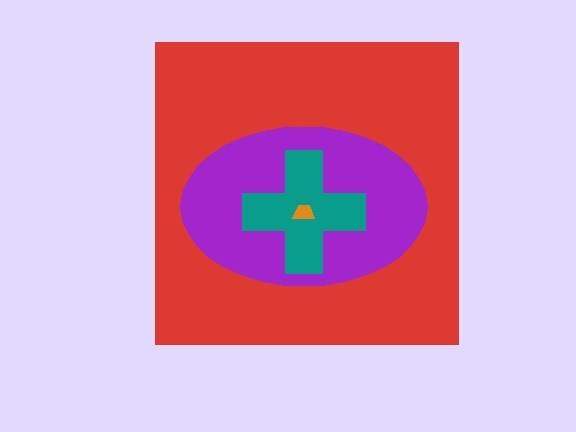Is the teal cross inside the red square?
Yes.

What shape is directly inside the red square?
The purple ellipse.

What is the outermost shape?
The red square.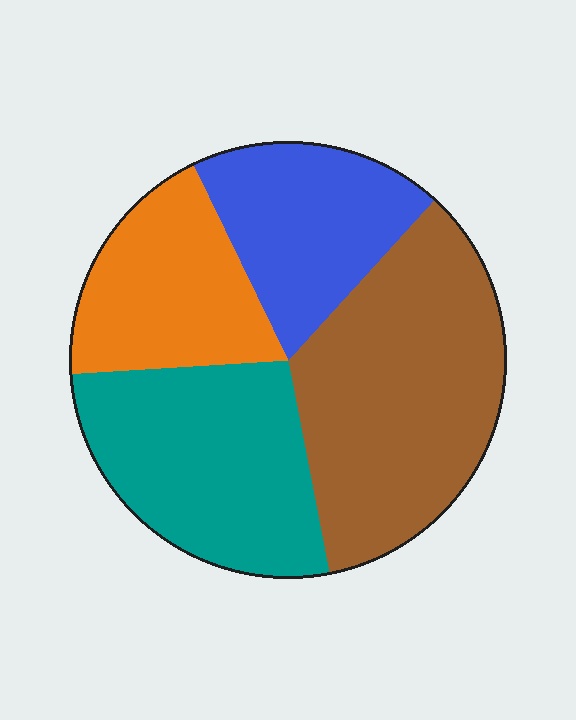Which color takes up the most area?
Brown, at roughly 35%.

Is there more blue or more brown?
Brown.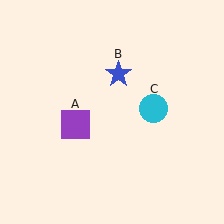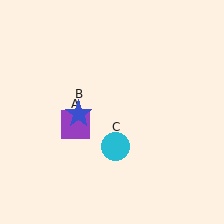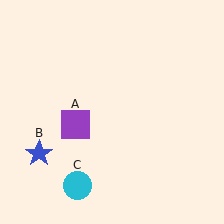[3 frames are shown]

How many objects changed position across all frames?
2 objects changed position: blue star (object B), cyan circle (object C).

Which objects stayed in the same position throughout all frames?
Purple square (object A) remained stationary.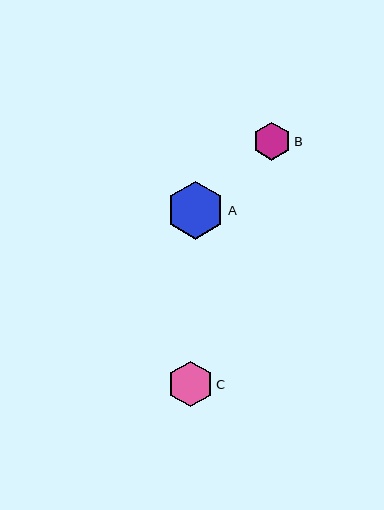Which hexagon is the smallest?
Hexagon B is the smallest with a size of approximately 38 pixels.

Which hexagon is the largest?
Hexagon A is the largest with a size of approximately 58 pixels.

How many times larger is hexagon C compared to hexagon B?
Hexagon C is approximately 1.2 times the size of hexagon B.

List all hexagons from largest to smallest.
From largest to smallest: A, C, B.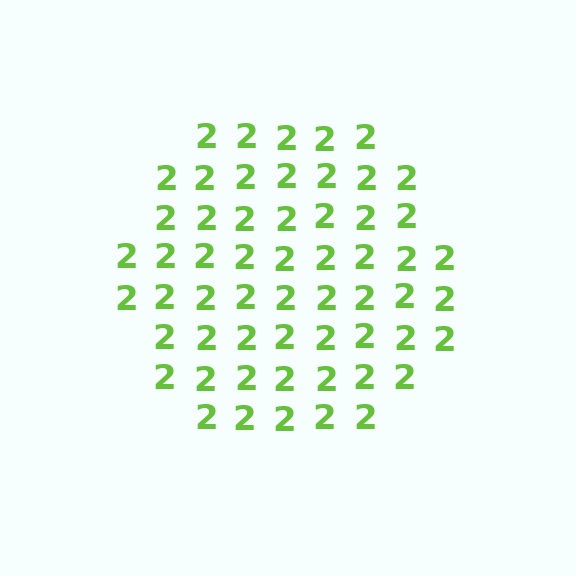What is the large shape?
The large shape is a hexagon.